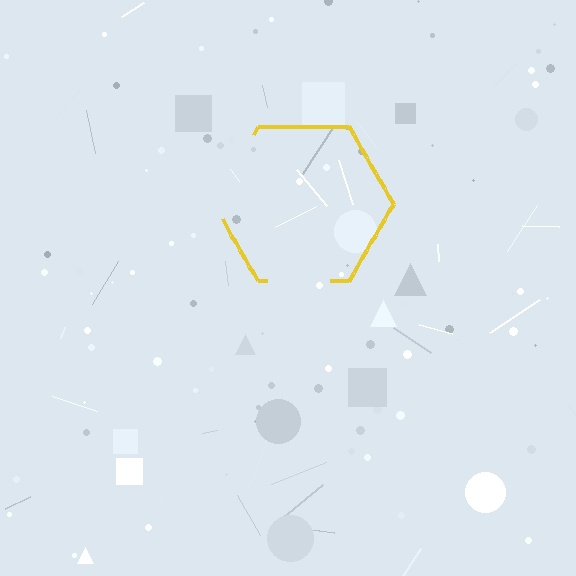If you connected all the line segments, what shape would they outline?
They would outline a hexagon.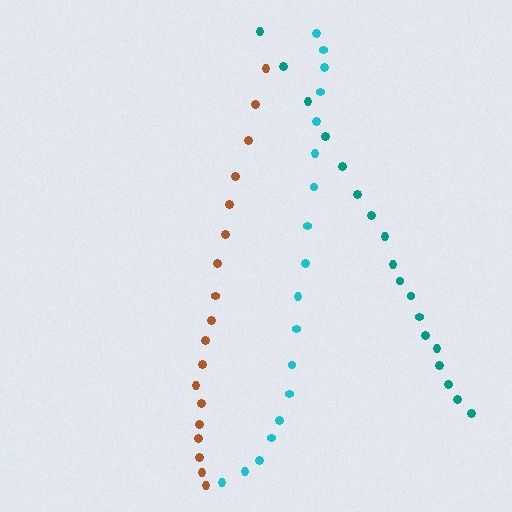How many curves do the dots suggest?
There are 3 distinct paths.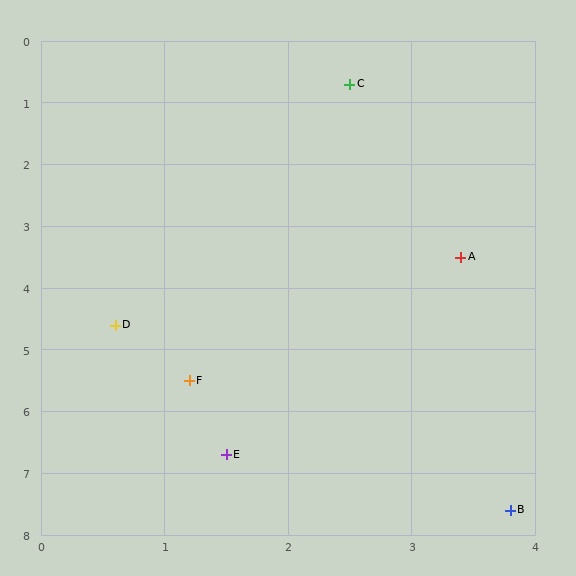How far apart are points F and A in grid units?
Points F and A are about 3.0 grid units apart.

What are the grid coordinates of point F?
Point F is at approximately (1.2, 5.5).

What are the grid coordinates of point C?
Point C is at approximately (2.5, 0.7).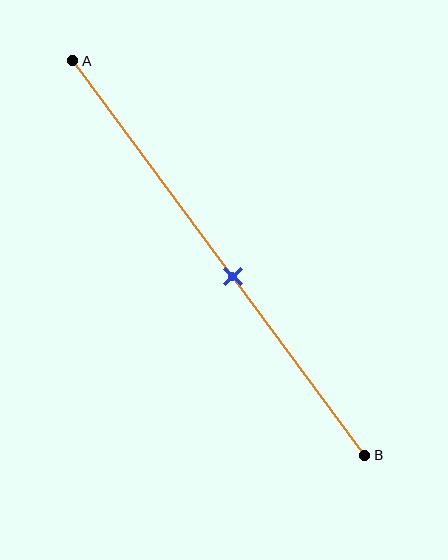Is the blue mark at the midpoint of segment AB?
No, the mark is at about 55% from A, not at the 50% midpoint.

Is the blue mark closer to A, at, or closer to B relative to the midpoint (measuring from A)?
The blue mark is closer to point B than the midpoint of segment AB.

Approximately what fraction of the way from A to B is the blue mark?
The blue mark is approximately 55% of the way from A to B.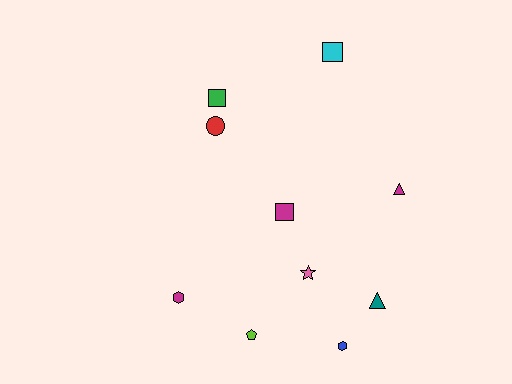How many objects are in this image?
There are 10 objects.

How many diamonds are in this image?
There are no diamonds.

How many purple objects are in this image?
There are no purple objects.